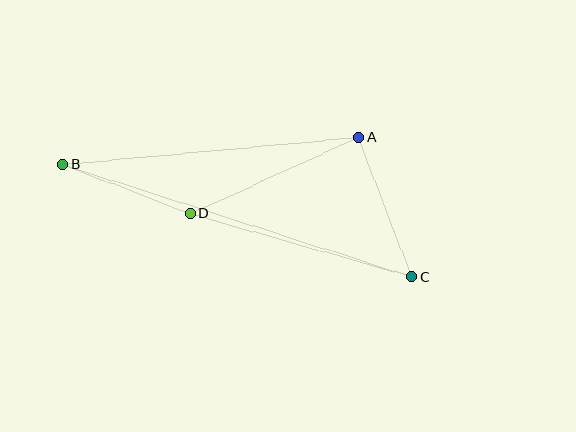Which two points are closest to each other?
Points B and D are closest to each other.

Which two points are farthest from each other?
Points B and C are farthest from each other.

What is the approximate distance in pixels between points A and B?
The distance between A and B is approximately 297 pixels.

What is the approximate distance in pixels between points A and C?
The distance between A and C is approximately 149 pixels.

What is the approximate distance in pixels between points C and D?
The distance between C and D is approximately 230 pixels.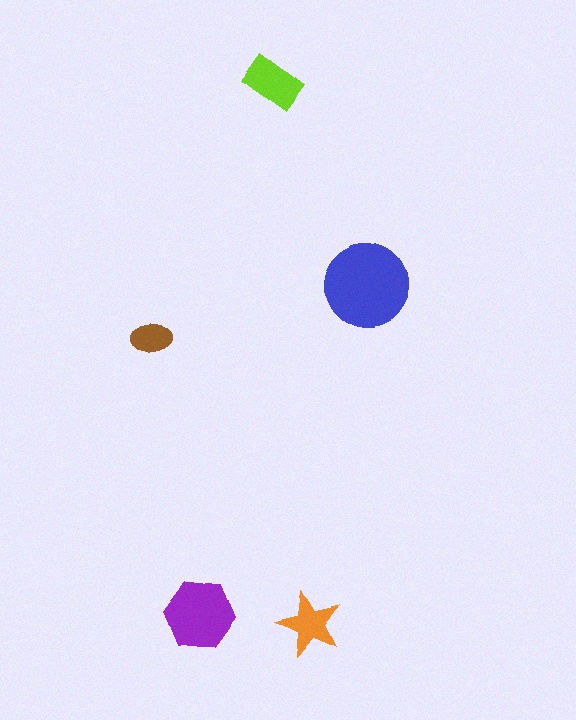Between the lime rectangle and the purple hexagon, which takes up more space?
The purple hexagon.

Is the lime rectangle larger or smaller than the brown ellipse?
Larger.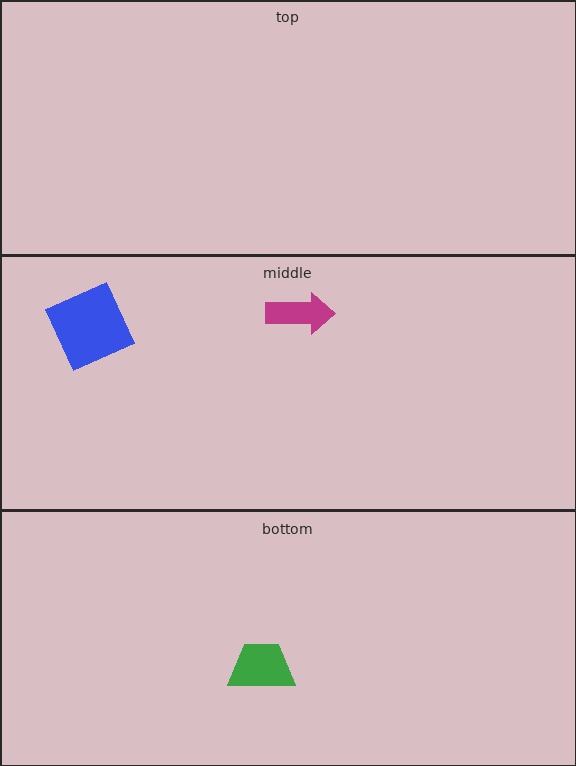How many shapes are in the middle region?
2.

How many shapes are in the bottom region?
1.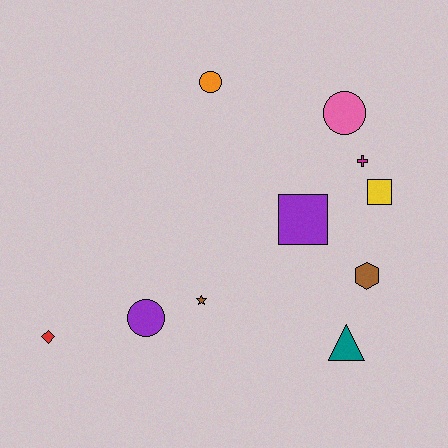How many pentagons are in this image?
There are no pentagons.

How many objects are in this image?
There are 10 objects.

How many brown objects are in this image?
There are 2 brown objects.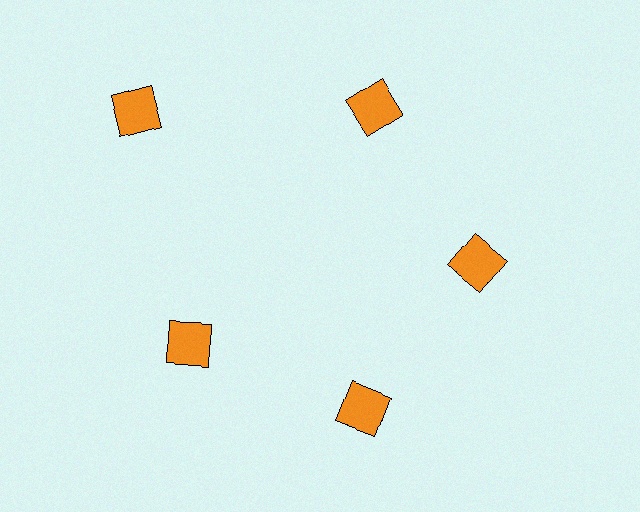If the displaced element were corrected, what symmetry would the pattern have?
It would have 5-fold rotational symmetry — the pattern would map onto itself every 72 degrees.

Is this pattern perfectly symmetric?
No. The 5 orange squares are arranged in a ring, but one element near the 10 o'clock position is pushed outward from the center, breaking the 5-fold rotational symmetry.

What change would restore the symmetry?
The symmetry would be restored by moving it inward, back onto the ring so that all 5 squares sit at equal angles and equal distance from the center.